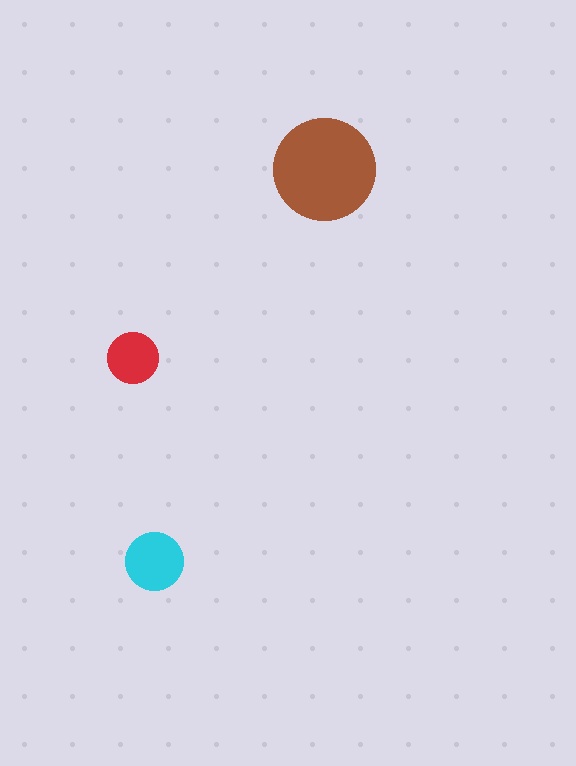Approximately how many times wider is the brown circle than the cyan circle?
About 2 times wider.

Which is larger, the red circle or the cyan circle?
The cyan one.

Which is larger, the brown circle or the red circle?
The brown one.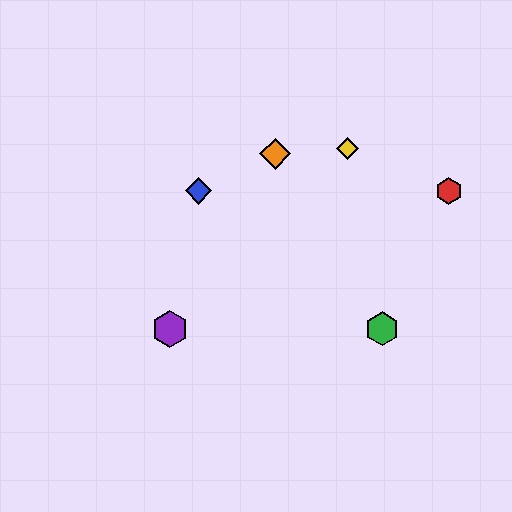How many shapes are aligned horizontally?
2 shapes (the red hexagon, the blue diamond) are aligned horizontally.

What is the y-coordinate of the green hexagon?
The green hexagon is at y≈329.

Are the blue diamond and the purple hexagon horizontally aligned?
No, the blue diamond is at y≈191 and the purple hexagon is at y≈329.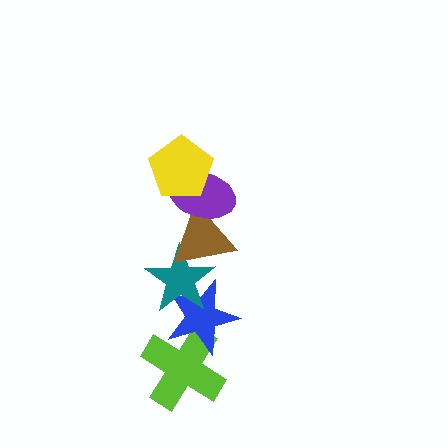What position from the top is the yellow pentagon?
The yellow pentagon is 1st from the top.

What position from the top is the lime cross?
The lime cross is 6th from the top.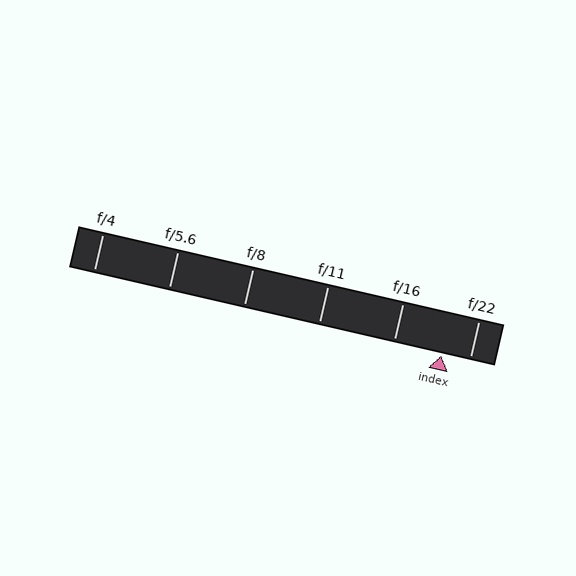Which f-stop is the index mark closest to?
The index mark is closest to f/22.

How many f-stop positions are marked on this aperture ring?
There are 6 f-stop positions marked.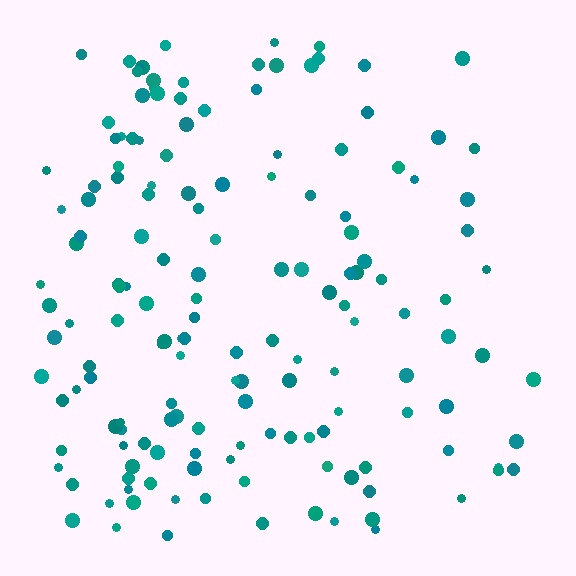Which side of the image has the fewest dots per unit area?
The right.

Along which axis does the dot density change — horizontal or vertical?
Horizontal.